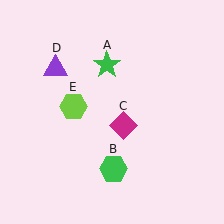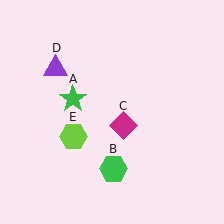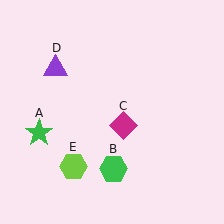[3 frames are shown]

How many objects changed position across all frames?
2 objects changed position: green star (object A), lime hexagon (object E).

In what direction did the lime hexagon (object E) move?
The lime hexagon (object E) moved down.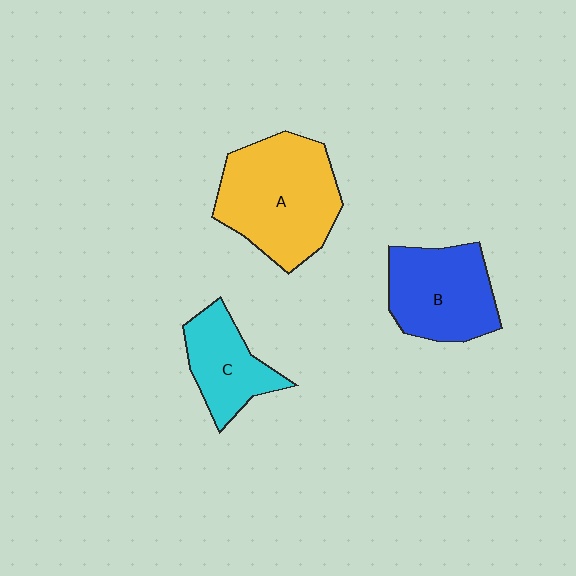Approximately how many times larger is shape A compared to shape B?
Approximately 1.3 times.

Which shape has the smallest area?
Shape C (cyan).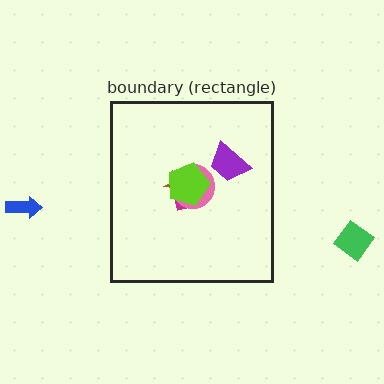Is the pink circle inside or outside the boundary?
Inside.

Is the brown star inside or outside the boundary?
Inside.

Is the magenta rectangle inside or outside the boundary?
Inside.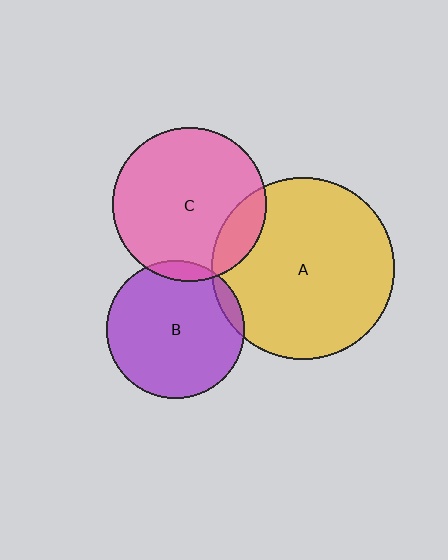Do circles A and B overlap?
Yes.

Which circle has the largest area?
Circle A (yellow).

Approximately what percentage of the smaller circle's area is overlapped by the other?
Approximately 5%.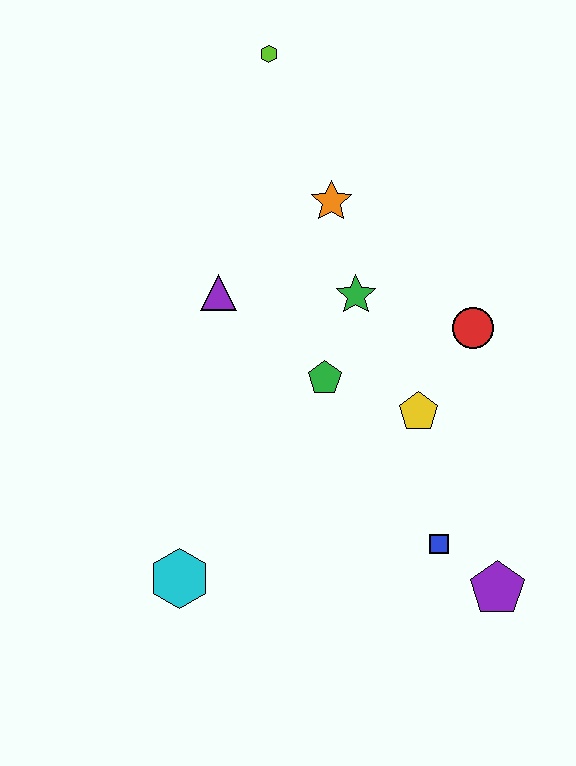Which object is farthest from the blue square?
The lime hexagon is farthest from the blue square.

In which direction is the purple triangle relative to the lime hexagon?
The purple triangle is below the lime hexagon.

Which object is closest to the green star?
The green pentagon is closest to the green star.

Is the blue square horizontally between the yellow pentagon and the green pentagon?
No